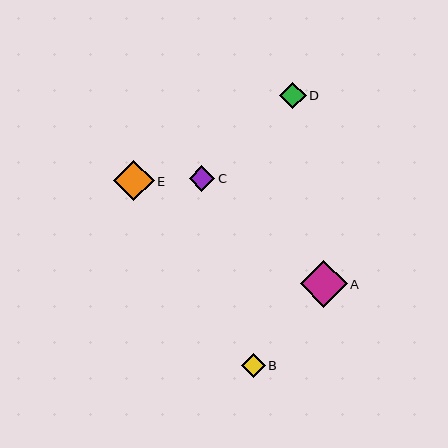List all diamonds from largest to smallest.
From largest to smallest: A, E, D, C, B.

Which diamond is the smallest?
Diamond B is the smallest with a size of approximately 23 pixels.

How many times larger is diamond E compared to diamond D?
Diamond E is approximately 1.5 times the size of diamond D.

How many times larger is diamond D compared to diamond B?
Diamond D is approximately 1.2 times the size of diamond B.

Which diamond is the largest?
Diamond A is the largest with a size of approximately 47 pixels.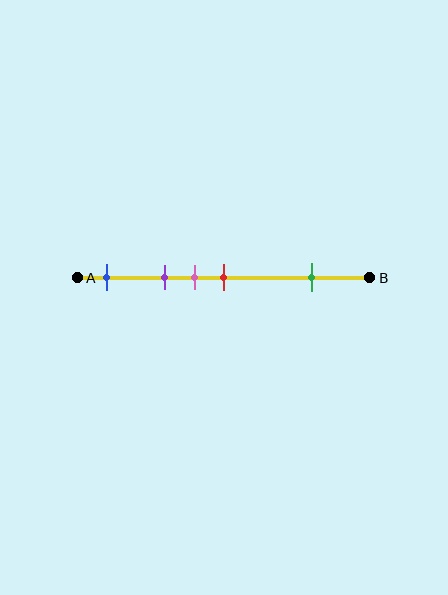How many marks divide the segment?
There are 5 marks dividing the segment.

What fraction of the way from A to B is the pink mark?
The pink mark is approximately 40% (0.4) of the way from A to B.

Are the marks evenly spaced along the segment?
No, the marks are not evenly spaced.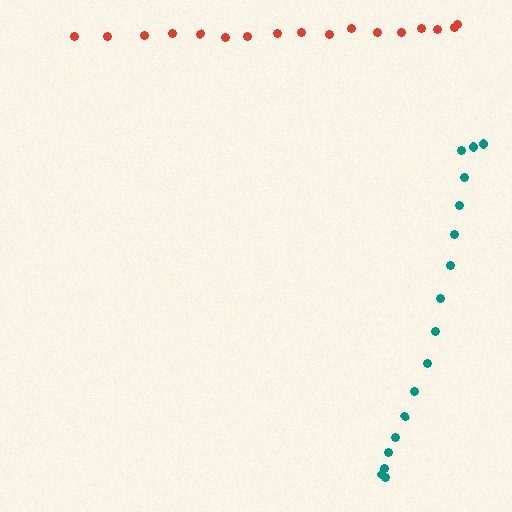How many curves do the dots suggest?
There are 2 distinct paths.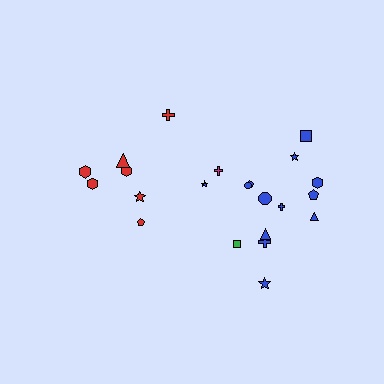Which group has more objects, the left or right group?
The right group.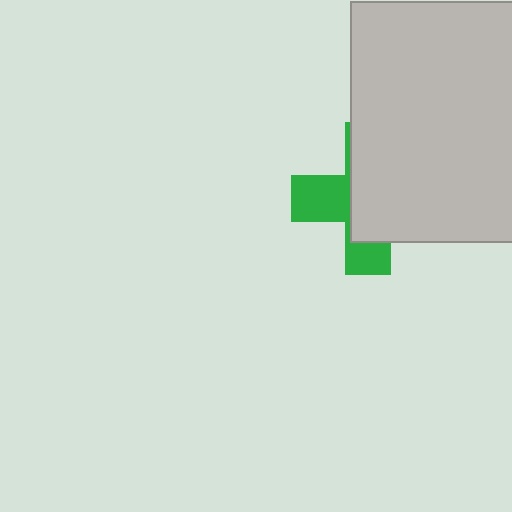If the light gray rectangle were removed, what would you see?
You would see the complete green cross.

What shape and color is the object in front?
The object in front is a light gray rectangle.